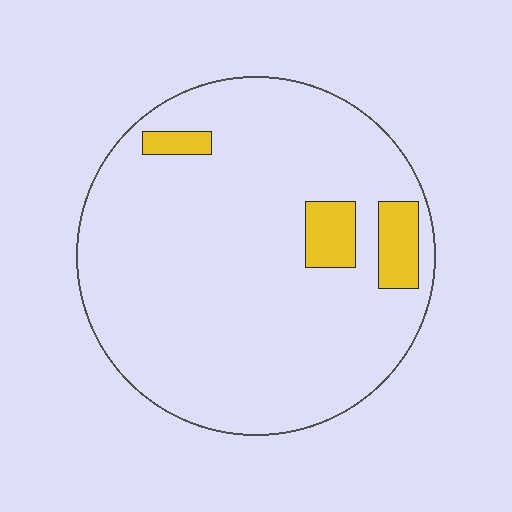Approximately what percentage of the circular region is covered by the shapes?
Approximately 10%.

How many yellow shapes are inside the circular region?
3.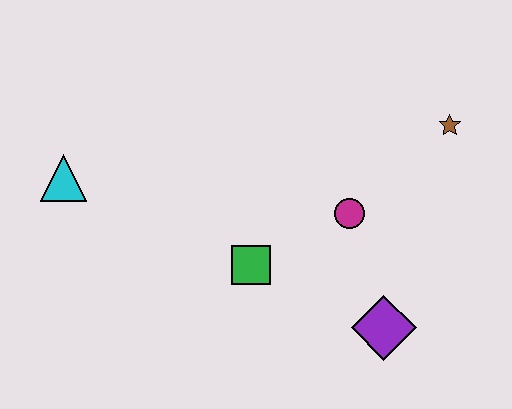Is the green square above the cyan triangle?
No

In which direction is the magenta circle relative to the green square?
The magenta circle is to the right of the green square.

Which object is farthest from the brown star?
The cyan triangle is farthest from the brown star.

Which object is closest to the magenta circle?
The green square is closest to the magenta circle.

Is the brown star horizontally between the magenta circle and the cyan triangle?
No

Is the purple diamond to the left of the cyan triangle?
No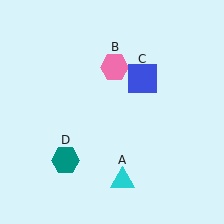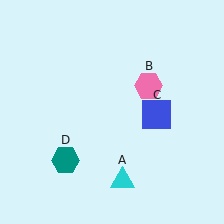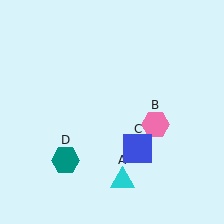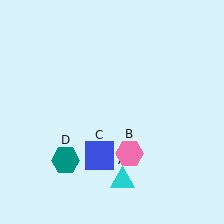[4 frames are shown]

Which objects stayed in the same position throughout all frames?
Cyan triangle (object A) and teal hexagon (object D) remained stationary.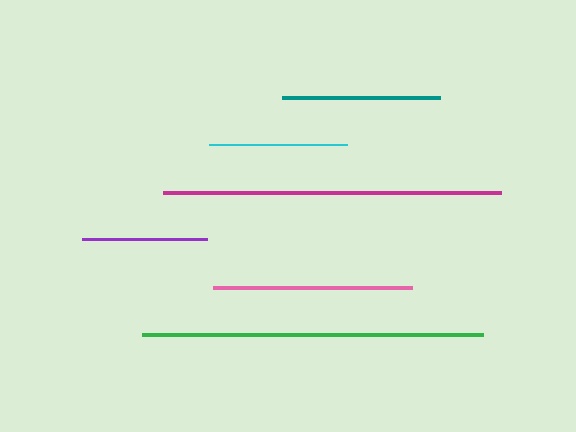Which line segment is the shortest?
The purple line is the shortest at approximately 124 pixels.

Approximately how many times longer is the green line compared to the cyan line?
The green line is approximately 2.5 times the length of the cyan line.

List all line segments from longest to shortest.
From longest to shortest: green, magenta, pink, teal, cyan, purple.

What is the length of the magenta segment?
The magenta segment is approximately 338 pixels long.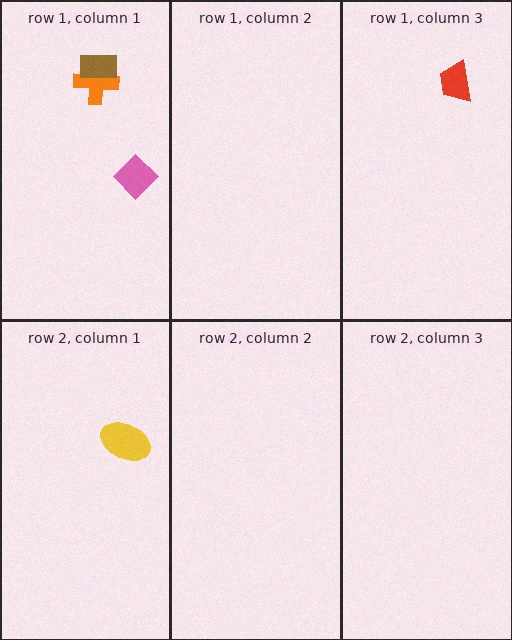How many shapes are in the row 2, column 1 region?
1.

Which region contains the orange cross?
The row 1, column 1 region.